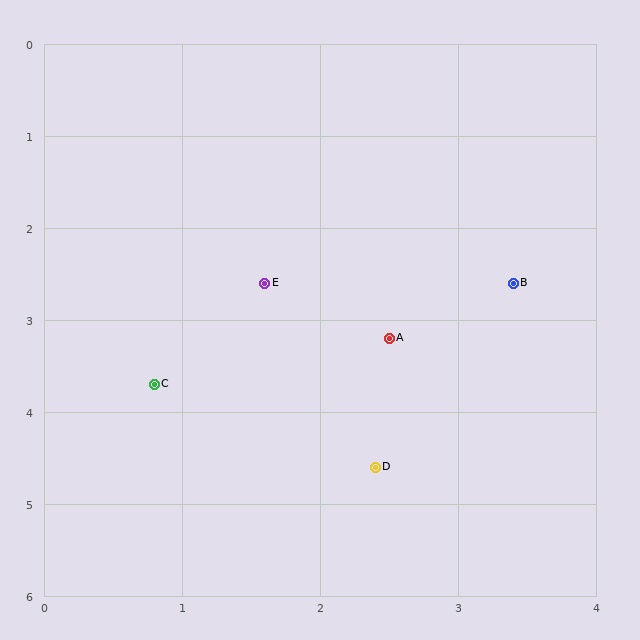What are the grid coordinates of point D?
Point D is at approximately (2.4, 4.6).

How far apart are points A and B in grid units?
Points A and B are about 1.1 grid units apart.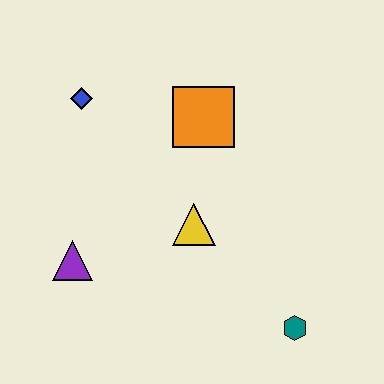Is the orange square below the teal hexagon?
No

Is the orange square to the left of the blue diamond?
No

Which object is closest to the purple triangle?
The yellow triangle is closest to the purple triangle.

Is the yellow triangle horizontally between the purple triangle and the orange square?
Yes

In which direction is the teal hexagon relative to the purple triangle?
The teal hexagon is to the right of the purple triangle.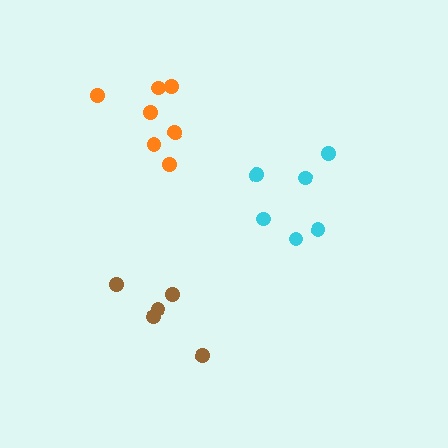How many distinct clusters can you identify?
There are 3 distinct clusters.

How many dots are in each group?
Group 1: 7 dots, Group 2: 6 dots, Group 3: 5 dots (18 total).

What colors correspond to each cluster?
The clusters are colored: orange, cyan, brown.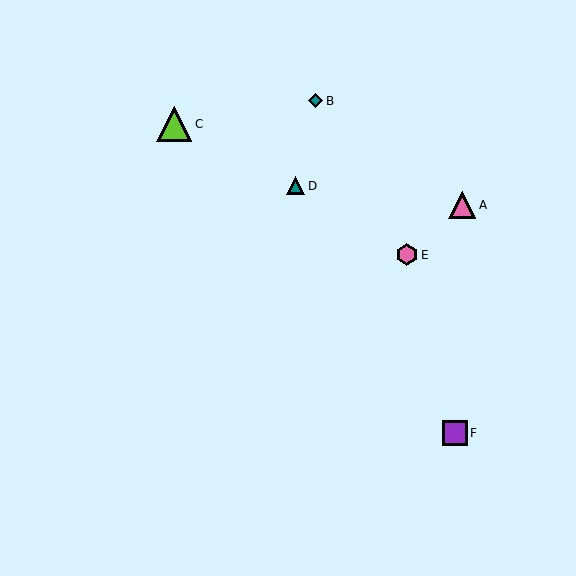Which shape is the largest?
The lime triangle (labeled C) is the largest.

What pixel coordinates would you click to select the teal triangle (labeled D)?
Click at (296, 186) to select the teal triangle D.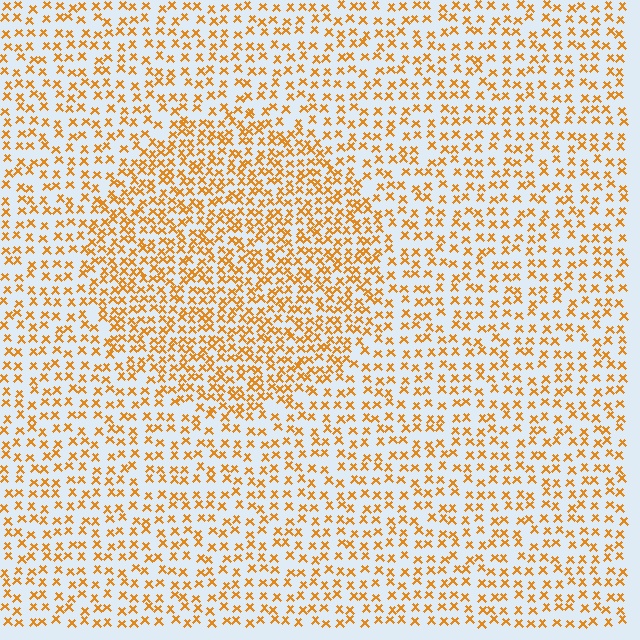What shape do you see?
I see a circle.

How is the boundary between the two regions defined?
The boundary is defined by a change in element density (approximately 1.7x ratio). All elements are the same color, size, and shape.